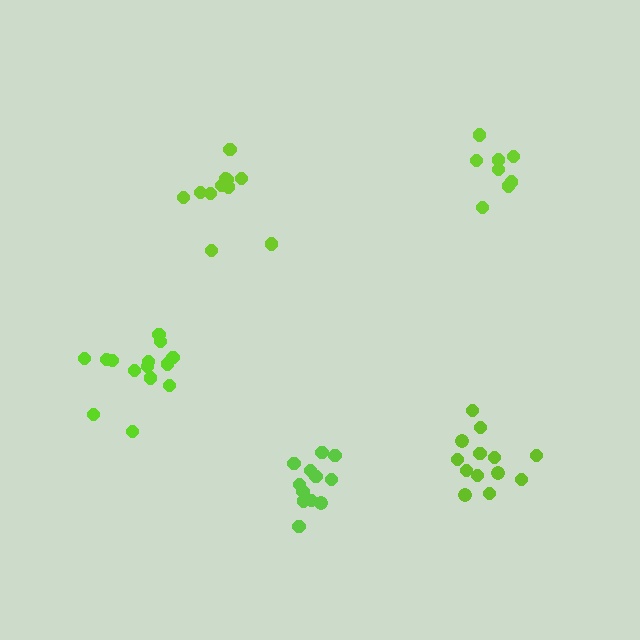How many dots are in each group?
Group 1: 14 dots, Group 2: 8 dots, Group 3: 13 dots, Group 4: 12 dots, Group 5: 11 dots (58 total).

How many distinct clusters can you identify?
There are 5 distinct clusters.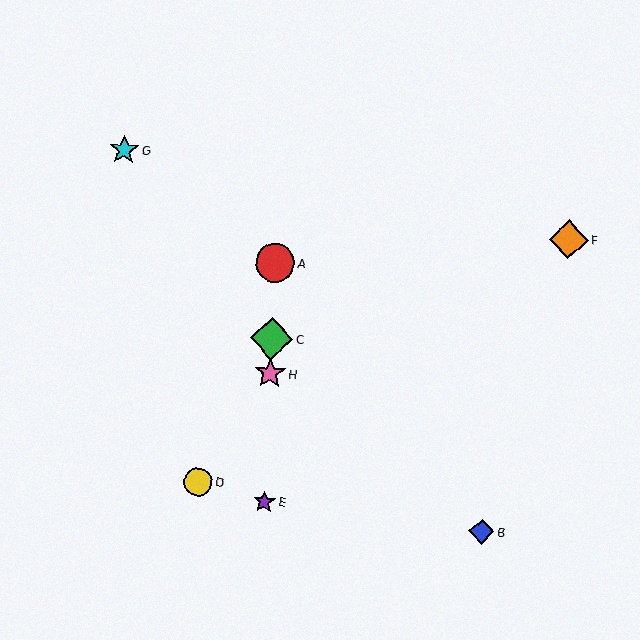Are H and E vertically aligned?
Yes, both are at x≈270.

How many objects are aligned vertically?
4 objects (A, C, E, H) are aligned vertically.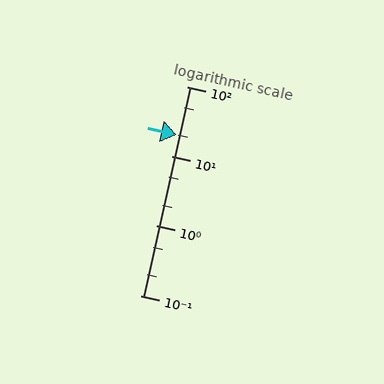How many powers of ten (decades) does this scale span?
The scale spans 3 decades, from 0.1 to 100.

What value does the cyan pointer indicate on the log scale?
The pointer indicates approximately 20.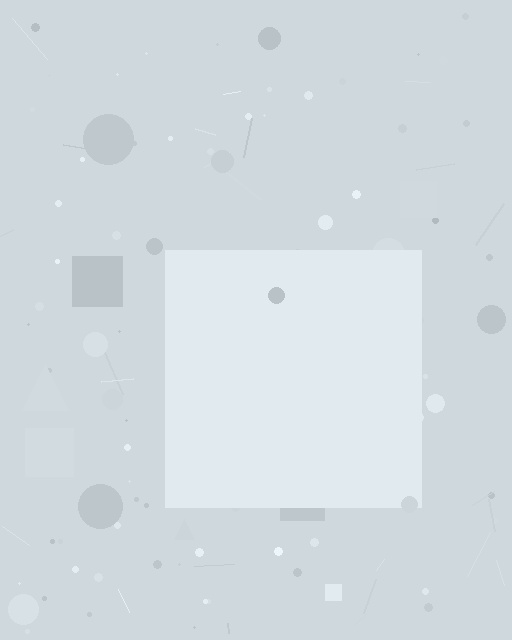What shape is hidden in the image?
A square is hidden in the image.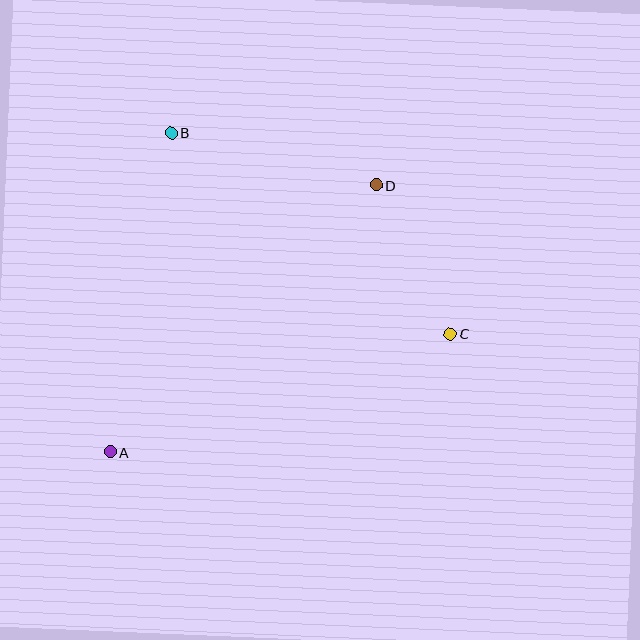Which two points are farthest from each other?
Points A and D are farthest from each other.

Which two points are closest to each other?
Points C and D are closest to each other.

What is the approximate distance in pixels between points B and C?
The distance between B and C is approximately 344 pixels.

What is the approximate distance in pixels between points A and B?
The distance between A and B is approximately 325 pixels.